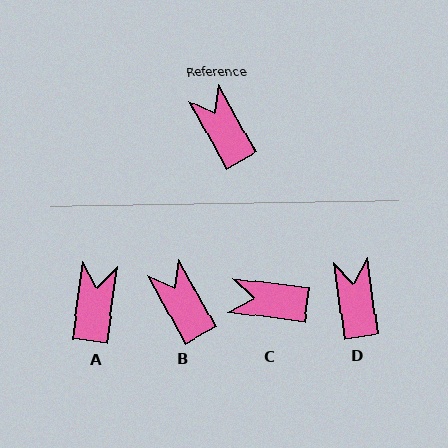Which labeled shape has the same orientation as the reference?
B.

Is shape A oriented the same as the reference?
No, it is off by about 36 degrees.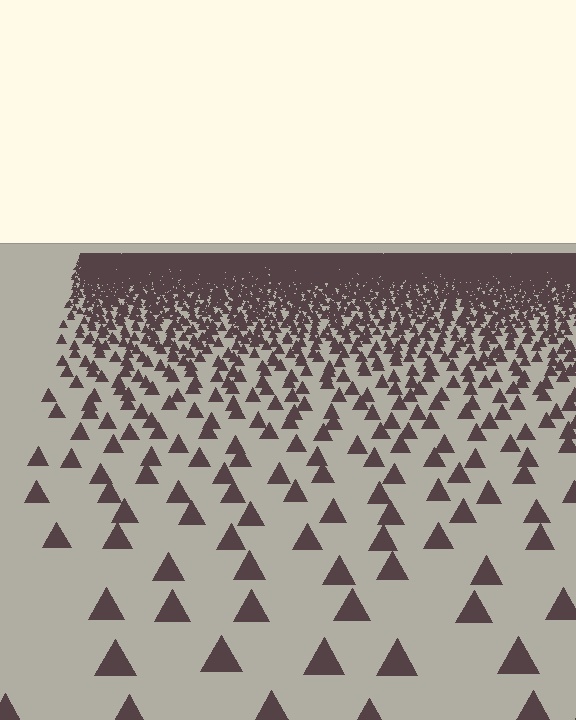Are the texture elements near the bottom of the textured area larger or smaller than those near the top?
Larger. Near the bottom, elements are closer to the viewer and appear at a bigger on-screen size.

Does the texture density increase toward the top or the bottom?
Density increases toward the top.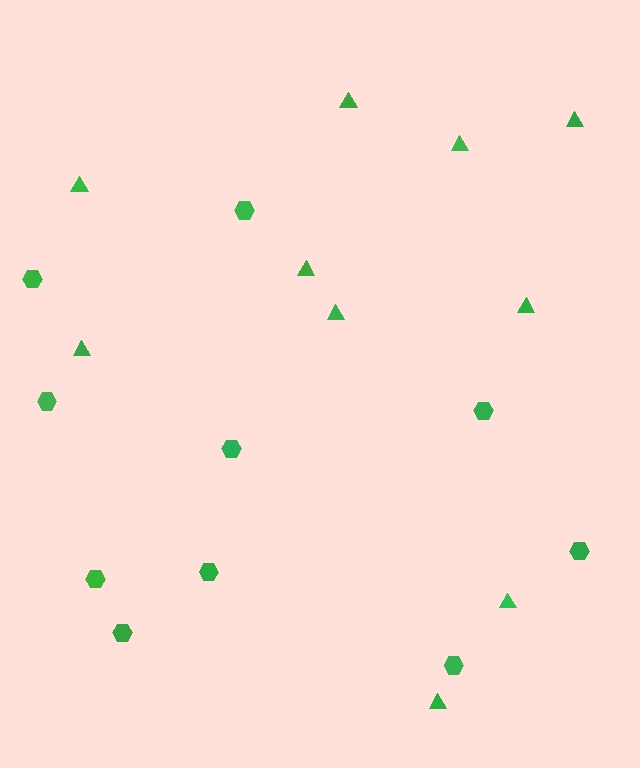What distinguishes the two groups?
There are 2 groups: one group of triangles (10) and one group of hexagons (10).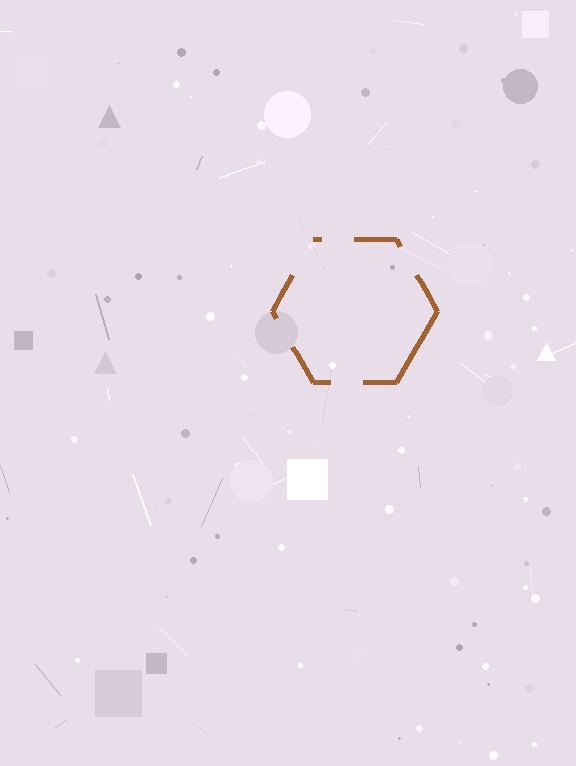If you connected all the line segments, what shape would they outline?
They would outline a hexagon.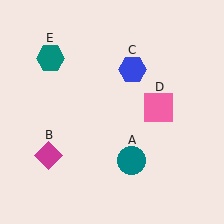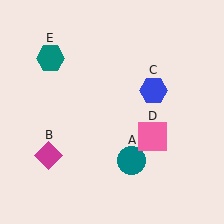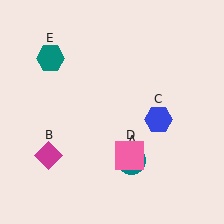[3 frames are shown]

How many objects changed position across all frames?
2 objects changed position: blue hexagon (object C), pink square (object D).